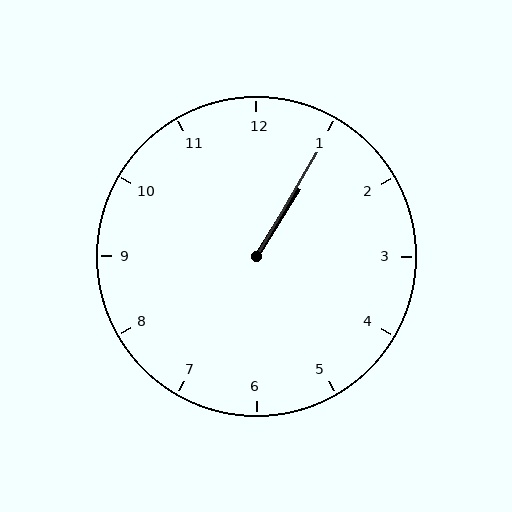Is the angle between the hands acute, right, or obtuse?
It is acute.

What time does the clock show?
1:05.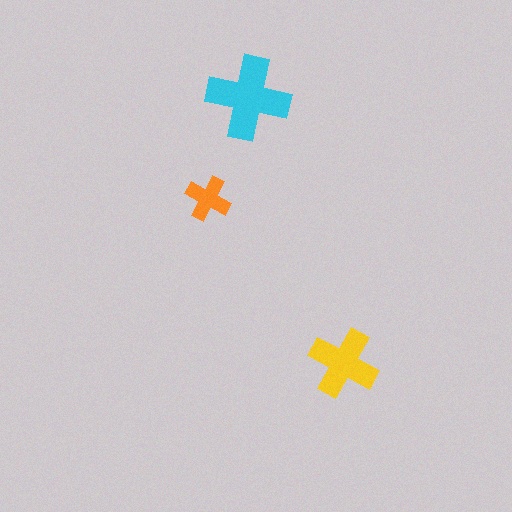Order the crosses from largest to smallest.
the cyan one, the yellow one, the orange one.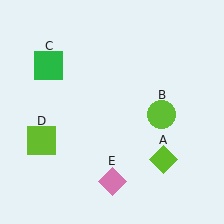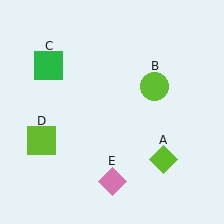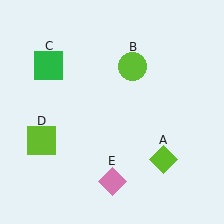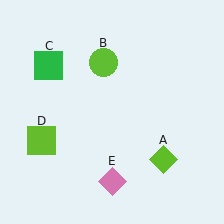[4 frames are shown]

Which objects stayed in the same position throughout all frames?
Lime diamond (object A) and green square (object C) and lime square (object D) and pink diamond (object E) remained stationary.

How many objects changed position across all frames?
1 object changed position: lime circle (object B).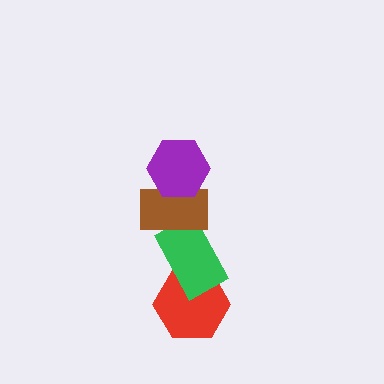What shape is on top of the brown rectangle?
The purple hexagon is on top of the brown rectangle.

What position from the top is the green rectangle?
The green rectangle is 3rd from the top.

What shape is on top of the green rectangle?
The brown rectangle is on top of the green rectangle.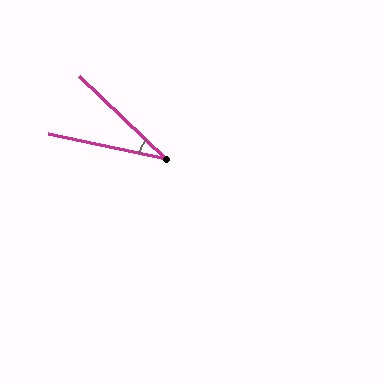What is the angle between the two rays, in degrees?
Approximately 32 degrees.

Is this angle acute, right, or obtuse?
It is acute.